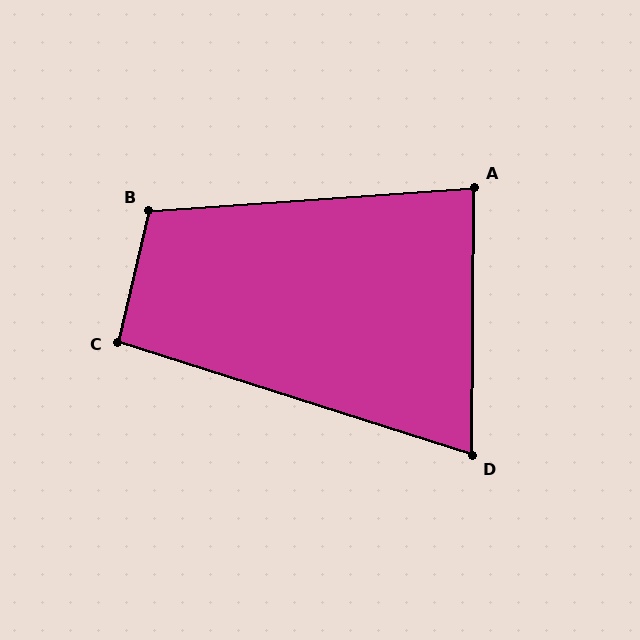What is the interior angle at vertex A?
Approximately 86 degrees (approximately right).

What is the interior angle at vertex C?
Approximately 94 degrees (approximately right).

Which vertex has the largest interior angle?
B, at approximately 107 degrees.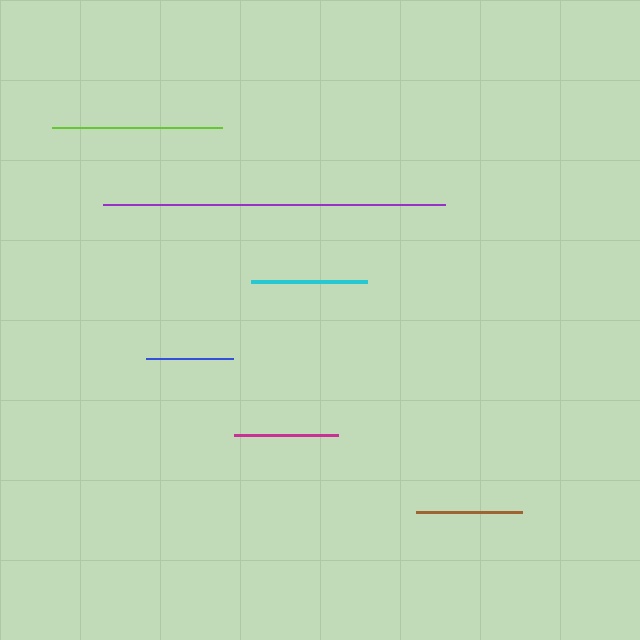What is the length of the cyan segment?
The cyan segment is approximately 115 pixels long.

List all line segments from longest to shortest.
From longest to shortest: purple, lime, cyan, brown, magenta, blue.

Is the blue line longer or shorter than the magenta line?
The magenta line is longer than the blue line.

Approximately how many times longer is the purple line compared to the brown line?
The purple line is approximately 3.2 times the length of the brown line.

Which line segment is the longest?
The purple line is the longest at approximately 341 pixels.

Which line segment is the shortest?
The blue line is the shortest at approximately 87 pixels.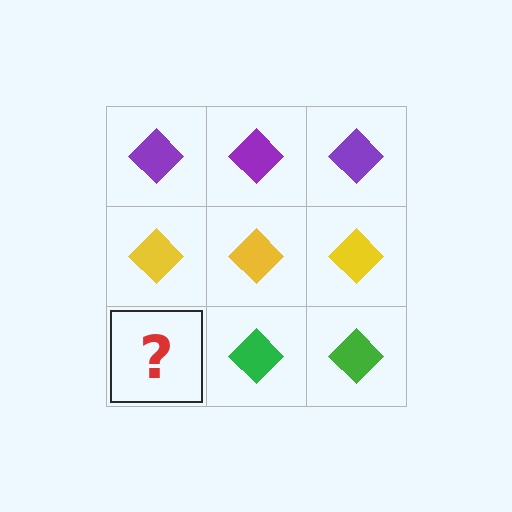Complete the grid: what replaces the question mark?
The question mark should be replaced with a green diamond.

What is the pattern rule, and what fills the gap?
The rule is that each row has a consistent color. The gap should be filled with a green diamond.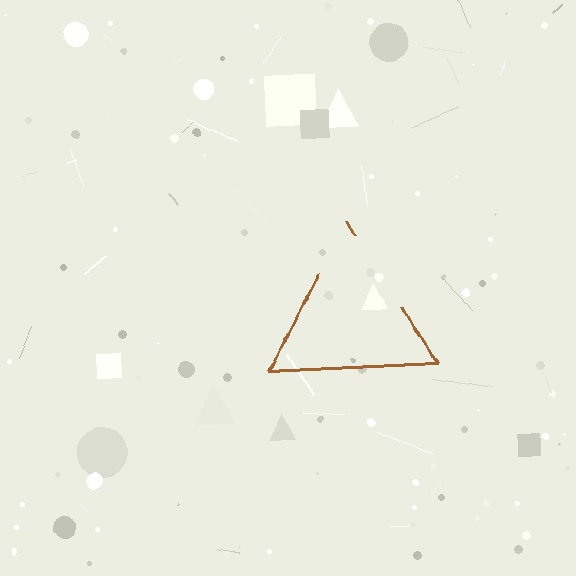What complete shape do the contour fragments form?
The contour fragments form a triangle.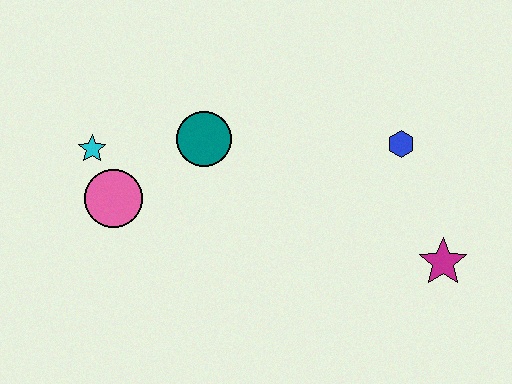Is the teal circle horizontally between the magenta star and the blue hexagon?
No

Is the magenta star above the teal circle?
No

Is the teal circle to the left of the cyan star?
No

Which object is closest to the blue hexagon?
The magenta star is closest to the blue hexagon.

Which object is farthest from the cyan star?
The magenta star is farthest from the cyan star.